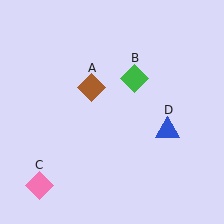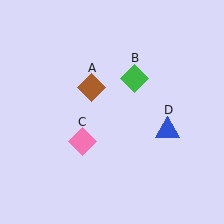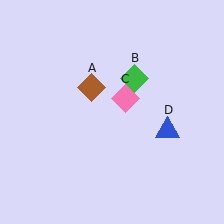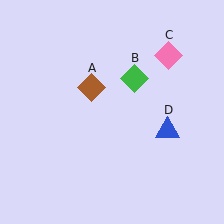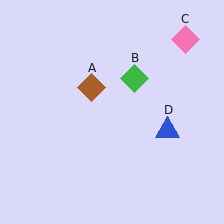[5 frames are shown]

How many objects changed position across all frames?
1 object changed position: pink diamond (object C).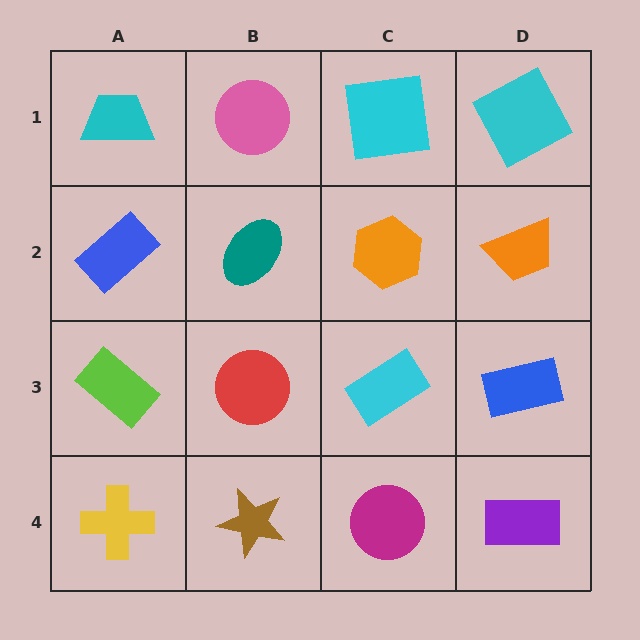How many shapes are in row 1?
4 shapes.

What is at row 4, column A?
A yellow cross.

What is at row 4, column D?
A purple rectangle.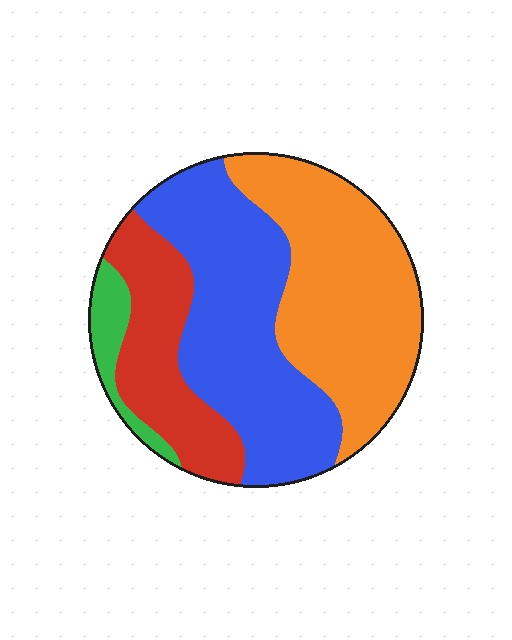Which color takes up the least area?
Green, at roughly 5%.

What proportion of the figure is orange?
Orange takes up about three eighths (3/8) of the figure.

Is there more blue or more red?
Blue.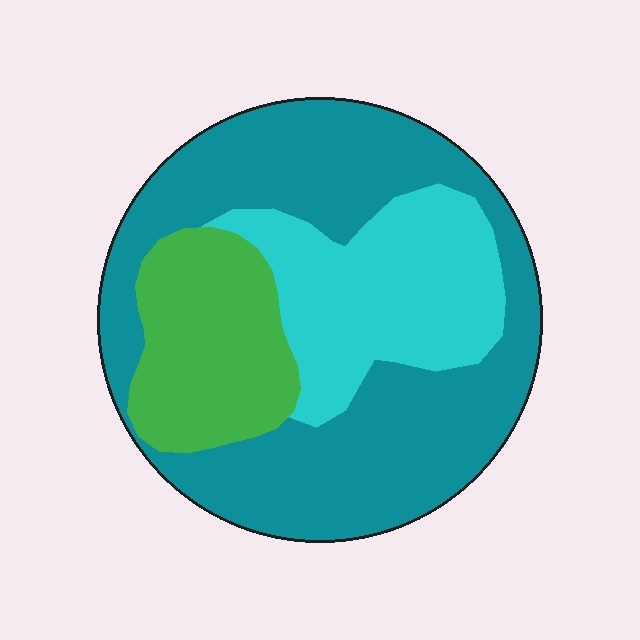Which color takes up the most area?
Teal, at roughly 55%.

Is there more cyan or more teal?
Teal.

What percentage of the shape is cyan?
Cyan takes up about one quarter (1/4) of the shape.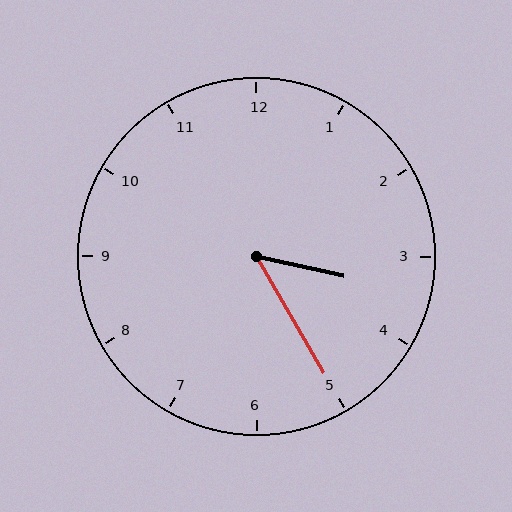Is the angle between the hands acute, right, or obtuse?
It is acute.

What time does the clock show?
3:25.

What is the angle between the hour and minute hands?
Approximately 48 degrees.